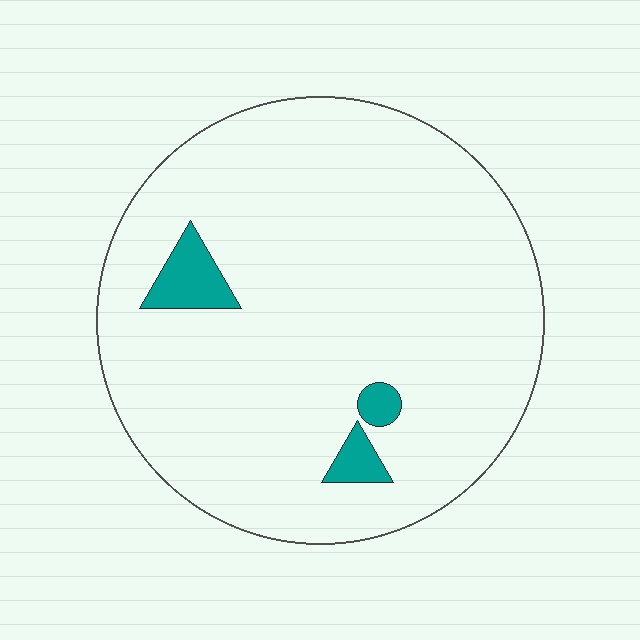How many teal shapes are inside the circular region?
3.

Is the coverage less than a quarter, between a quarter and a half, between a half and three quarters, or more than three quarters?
Less than a quarter.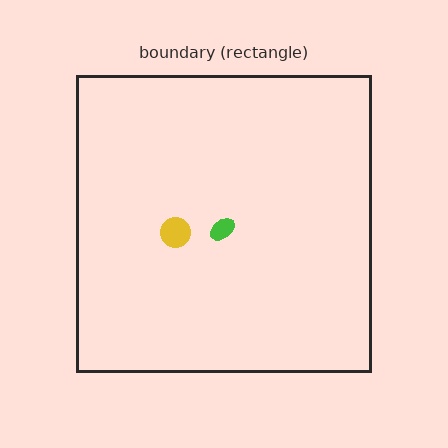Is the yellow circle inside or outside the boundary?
Inside.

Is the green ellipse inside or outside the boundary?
Inside.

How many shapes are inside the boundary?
2 inside, 0 outside.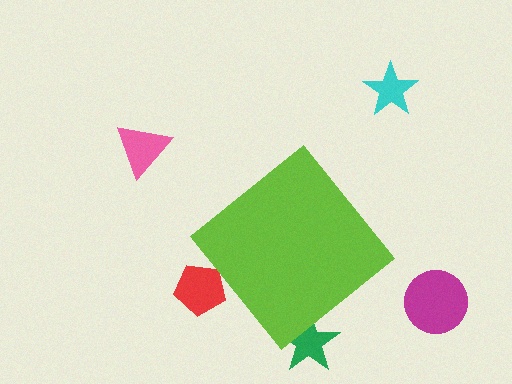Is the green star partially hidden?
Yes, the green star is partially hidden behind the lime diamond.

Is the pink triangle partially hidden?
No, the pink triangle is fully visible.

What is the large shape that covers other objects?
A lime diamond.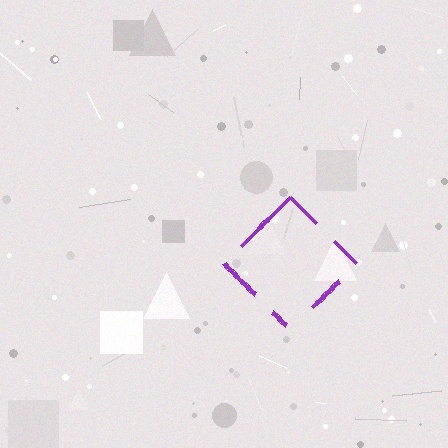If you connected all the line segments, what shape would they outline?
They would outline a diamond.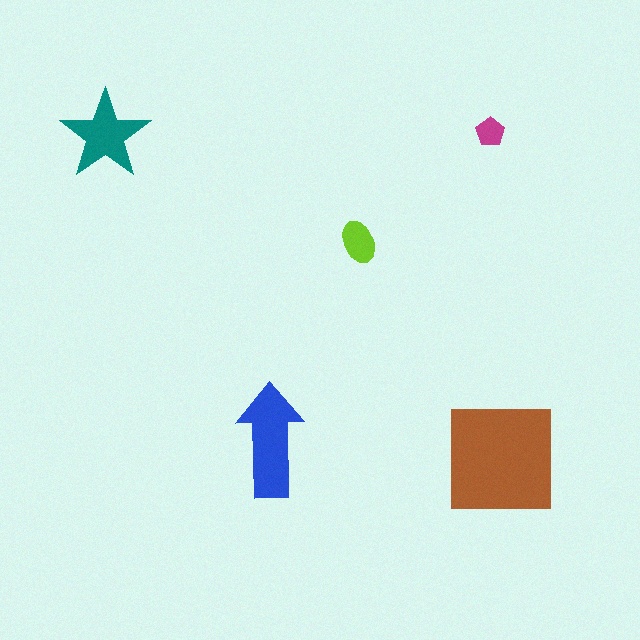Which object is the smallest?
The magenta pentagon.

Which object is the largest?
The brown square.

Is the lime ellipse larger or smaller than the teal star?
Smaller.